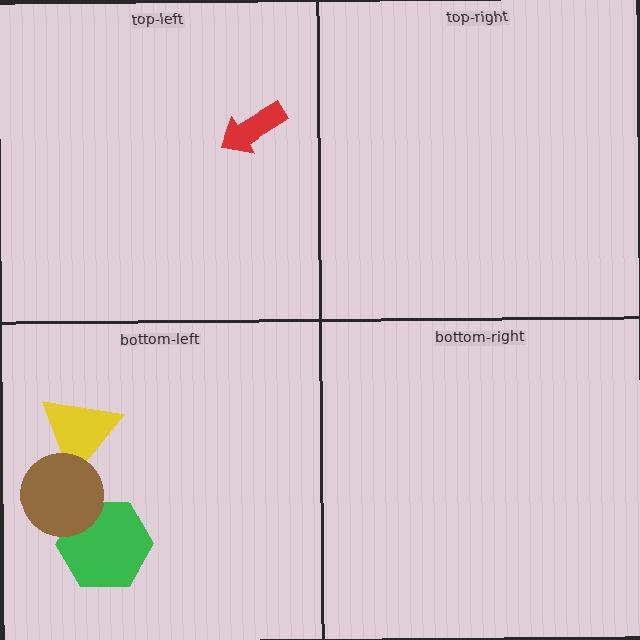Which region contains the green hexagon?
The bottom-left region.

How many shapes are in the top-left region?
1.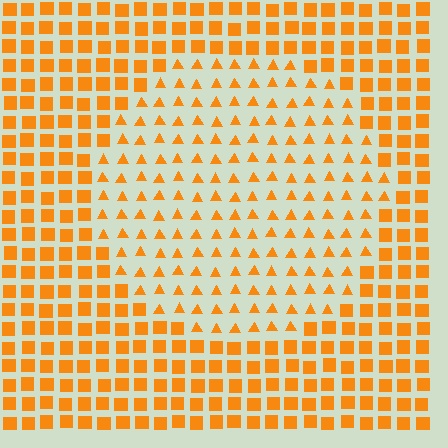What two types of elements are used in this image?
The image uses triangles inside the circle region and squares outside it.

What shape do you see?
I see a circle.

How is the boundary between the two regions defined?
The boundary is defined by a change in element shape: triangles inside vs. squares outside. All elements share the same color and spacing.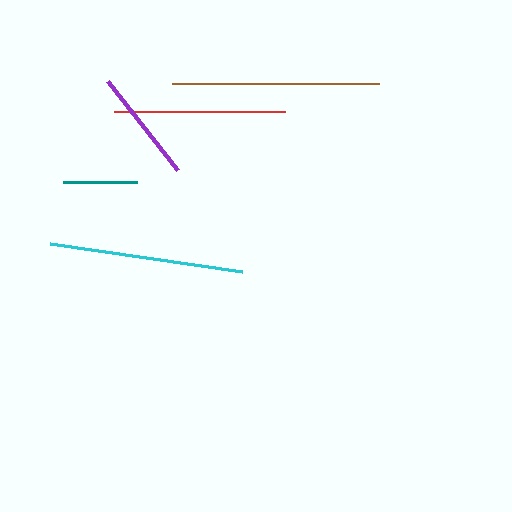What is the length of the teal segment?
The teal segment is approximately 75 pixels long.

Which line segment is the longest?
The brown line is the longest at approximately 207 pixels.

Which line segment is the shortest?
The teal line is the shortest at approximately 75 pixels.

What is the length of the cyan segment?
The cyan segment is approximately 194 pixels long.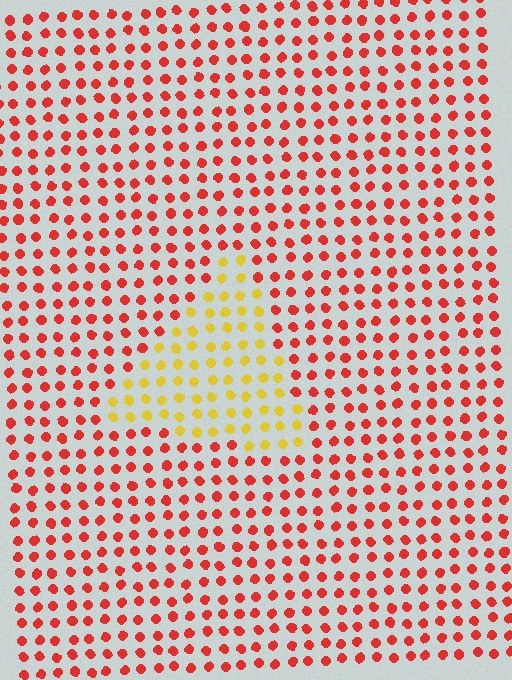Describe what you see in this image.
The image is filled with small red elements in a uniform arrangement. A triangle-shaped region is visible where the elements are tinted to a slightly different hue, forming a subtle color boundary.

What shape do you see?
I see a triangle.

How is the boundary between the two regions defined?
The boundary is defined purely by a slight shift in hue (about 52 degrees). Spacing, size, and orientation are identical on both sides.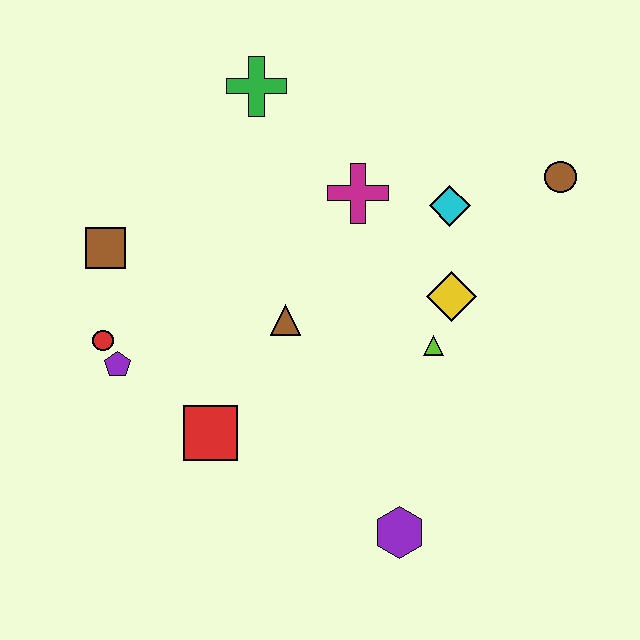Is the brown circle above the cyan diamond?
Yes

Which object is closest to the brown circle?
The cyan diamond is closest to the brown circle.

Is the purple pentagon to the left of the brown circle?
Yes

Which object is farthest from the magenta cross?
The purple hexagon is farthest from the magenta cross.